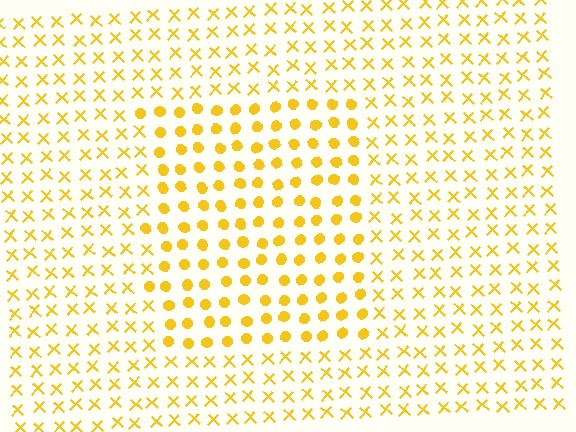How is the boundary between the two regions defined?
The boundary is defined by a change in element shape: circles inside vs. X marks outside. All elements share the same color and spacing.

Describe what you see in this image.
The image is filled with small yellow elements arranged in a uniform grid. A rectangle-shaped region contains circles, while the surrounding area contains X marks. The boundary is defined purely by the change in element shape.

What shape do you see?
I see a rectangle.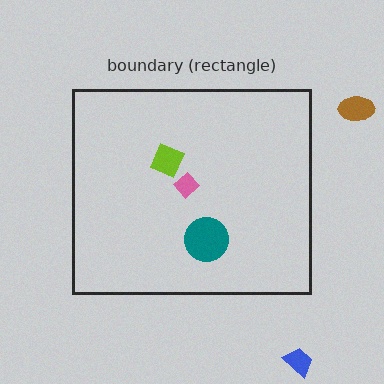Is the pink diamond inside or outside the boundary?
Inside.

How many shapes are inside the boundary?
3 inside, 2 outside.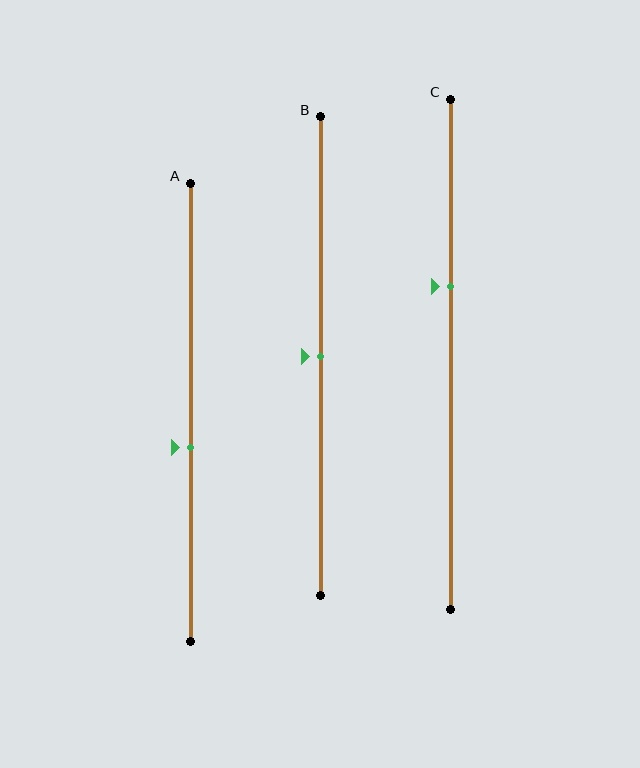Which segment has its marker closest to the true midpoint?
Segment B has its marker closest to the true midpoint.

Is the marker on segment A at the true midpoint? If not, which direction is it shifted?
No, the marker on segment A is shifted downward by about 8% of the segment length.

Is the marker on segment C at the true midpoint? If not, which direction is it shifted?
No, the marker on segment C is shifted upward by about 13% of the segment length.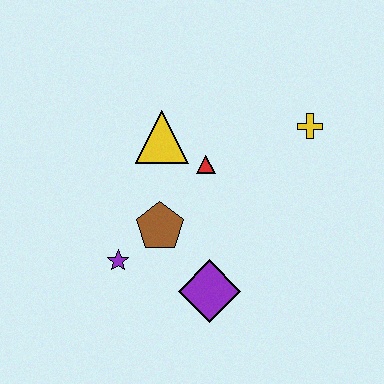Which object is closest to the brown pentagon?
The purple star is closest to the brown pentagon.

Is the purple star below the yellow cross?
Yes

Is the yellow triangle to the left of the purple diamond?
Yes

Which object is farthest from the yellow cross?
The purple star is farthest from the yellow cross.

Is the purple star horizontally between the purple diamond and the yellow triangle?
No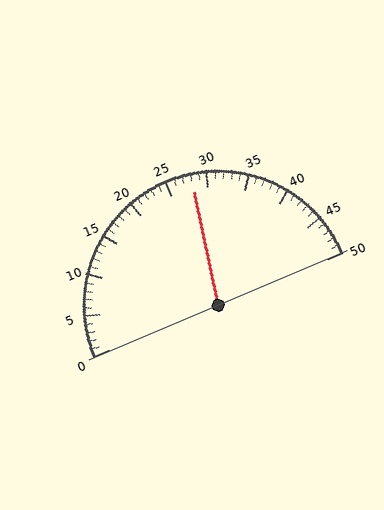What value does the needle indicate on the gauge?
The needle indicates approximately 28.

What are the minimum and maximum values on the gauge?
The gauge ranges from 0 to 50.